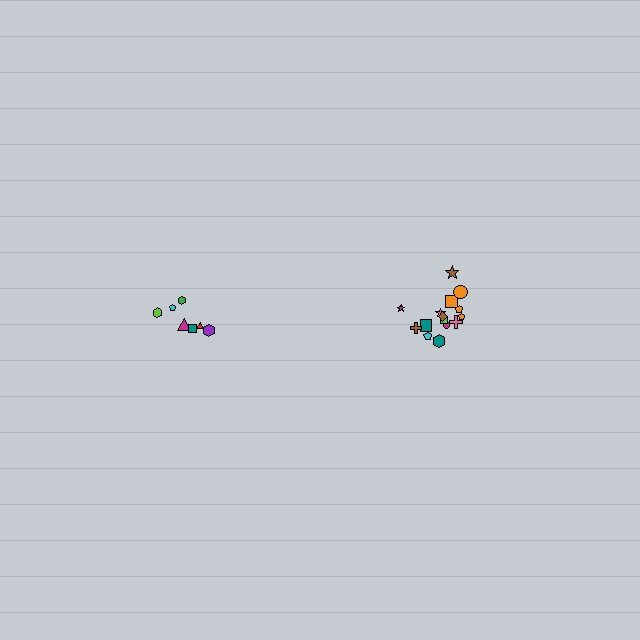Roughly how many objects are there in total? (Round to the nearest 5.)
Roughly 20 objects in total.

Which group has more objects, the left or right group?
The right group.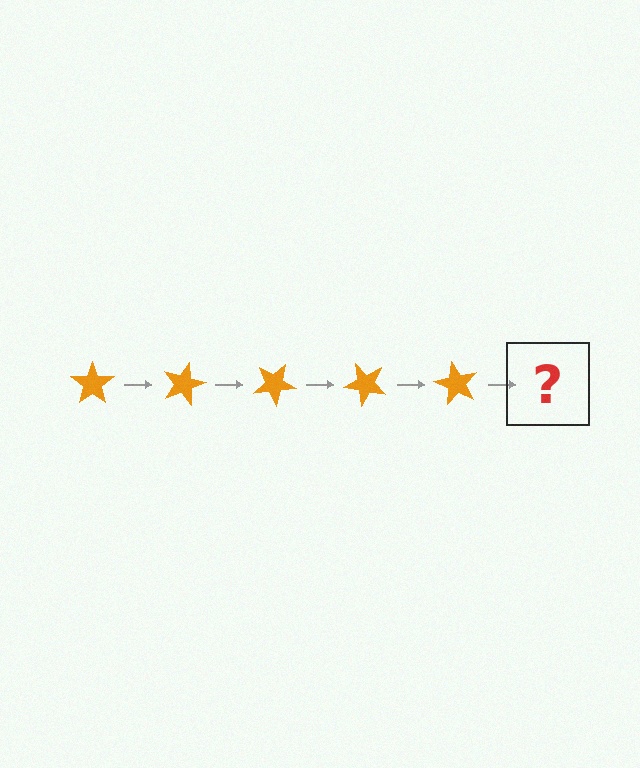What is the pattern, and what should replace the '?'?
The pattern is that the star rotates 15 degrees each step. The '?' should be an orange star rotated 75 degrees.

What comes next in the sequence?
The next element should be an orange star rotated 75 degrees.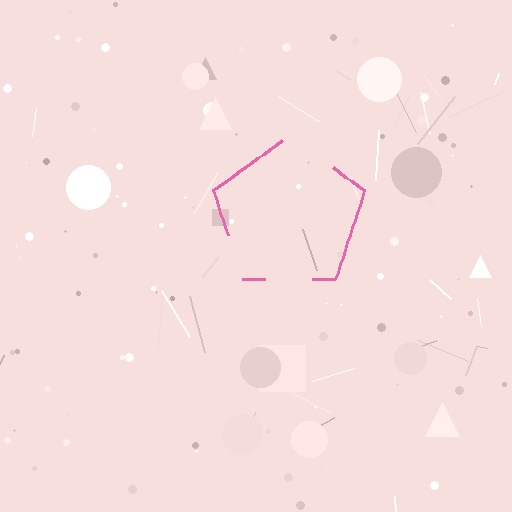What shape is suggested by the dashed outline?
The dashed outline suggests a pentagon.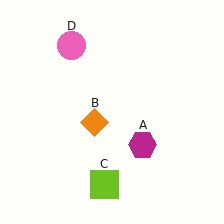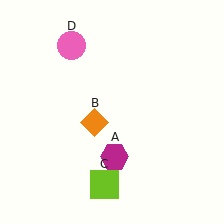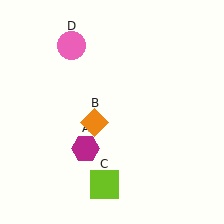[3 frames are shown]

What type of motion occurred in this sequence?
The magenta hexagon (object A) rotated clockwise around the center of the scene.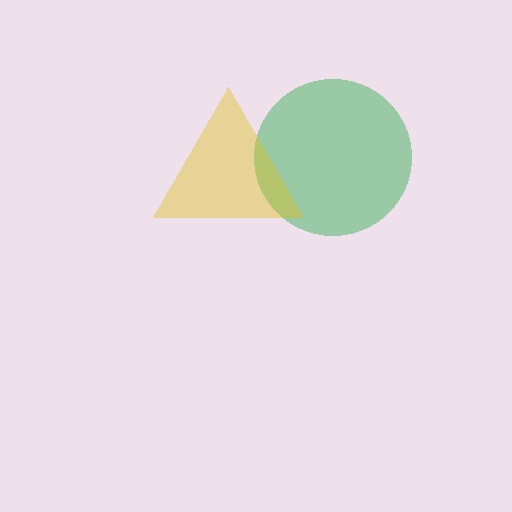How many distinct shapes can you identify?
There are 2 distinct shapes: a green circle, a yellow triangle.